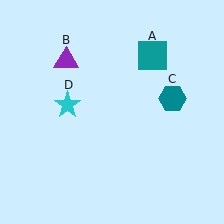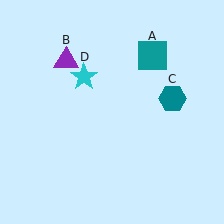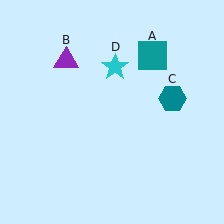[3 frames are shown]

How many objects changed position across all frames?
1 object changed position: cyan star (object D).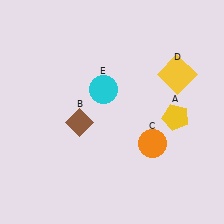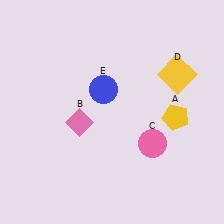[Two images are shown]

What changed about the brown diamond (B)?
In Image 1, B is brown. In Image 2, it changed to pink.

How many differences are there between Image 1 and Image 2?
There are 3 differences between the two images.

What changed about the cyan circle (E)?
In Image 1, E is cyan. In Image 2, it changed to blue.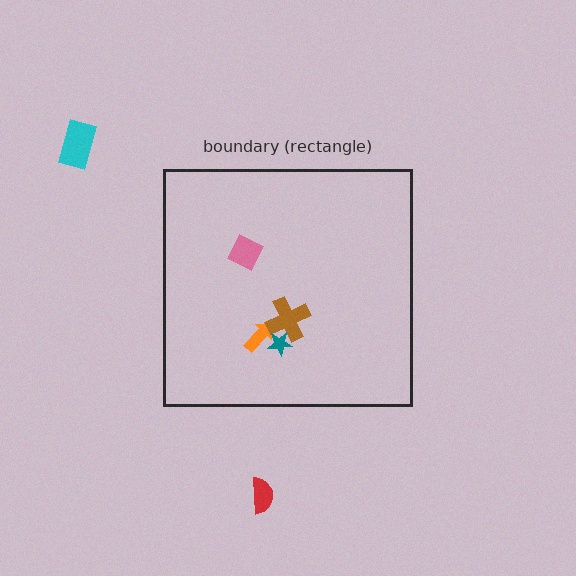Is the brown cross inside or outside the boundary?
Inside.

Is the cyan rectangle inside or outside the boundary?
Outside.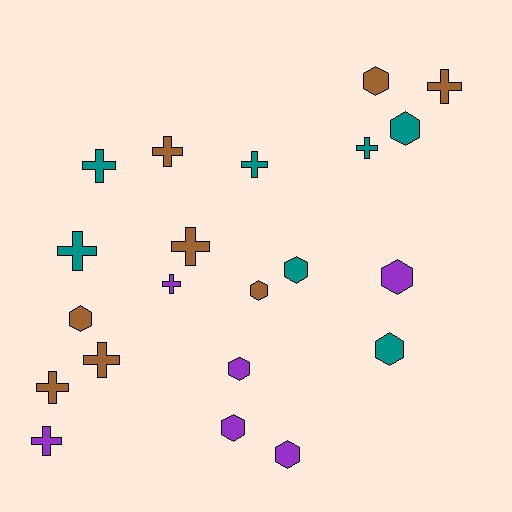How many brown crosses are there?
There are 5 brown crosses.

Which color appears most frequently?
Brown, with 8 objects.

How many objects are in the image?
There are 21 objects.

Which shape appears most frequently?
Cross, with 11 objects.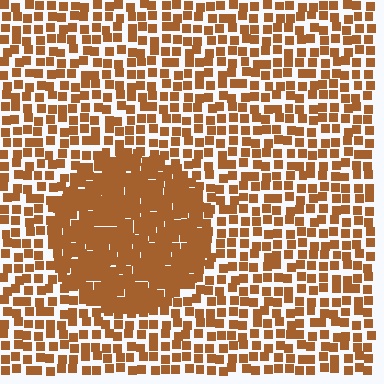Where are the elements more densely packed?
The elements are more densely packed inside the circle boundary.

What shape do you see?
I see a circle.